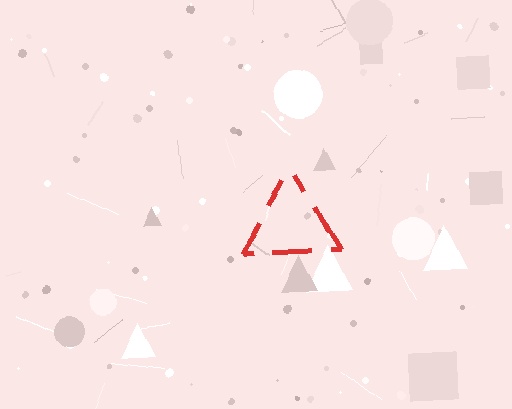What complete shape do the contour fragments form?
The contour fragments form a triangle.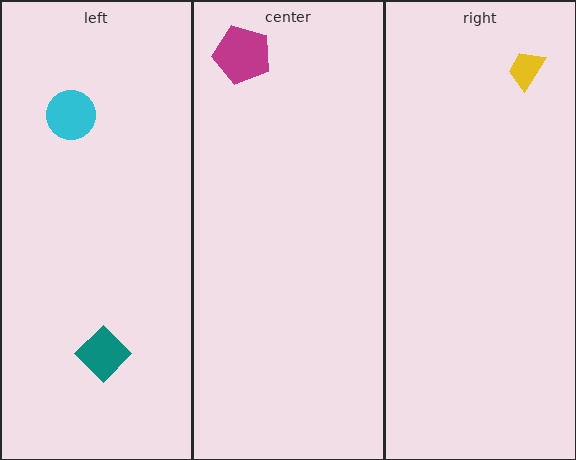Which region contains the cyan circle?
The left region.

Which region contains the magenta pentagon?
The center region.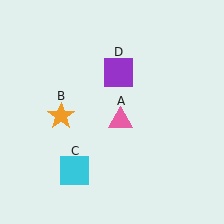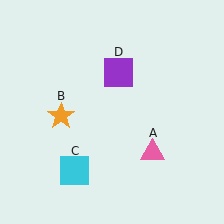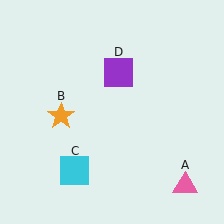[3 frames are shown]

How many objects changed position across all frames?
1 object changed position: pink triangle (object A).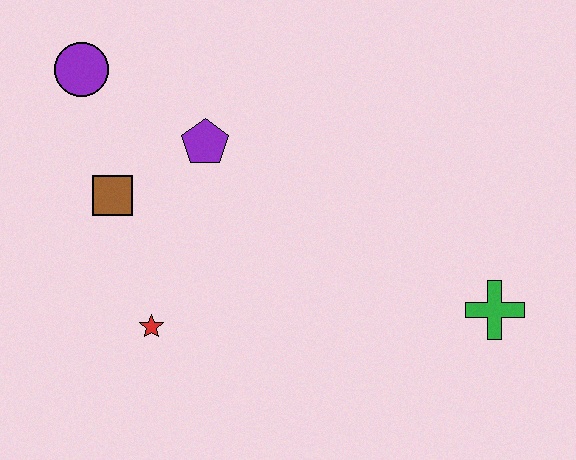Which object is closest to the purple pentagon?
The brown square is closest to the purple pentagon.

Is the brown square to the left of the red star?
Yes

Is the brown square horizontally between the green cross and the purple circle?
Yes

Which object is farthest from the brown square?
The green cross is farthest from the brown square.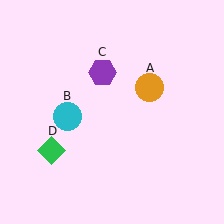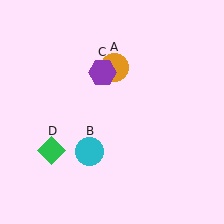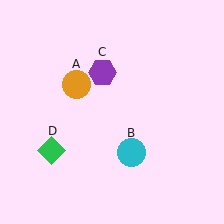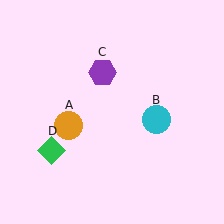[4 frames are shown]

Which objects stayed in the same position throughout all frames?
Purple hexagon (object C) and green diamond (object D) remained stationary.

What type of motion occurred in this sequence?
The orange circle (object A), cyan circle (object B) rotated counterclockwise around the center of the scene.